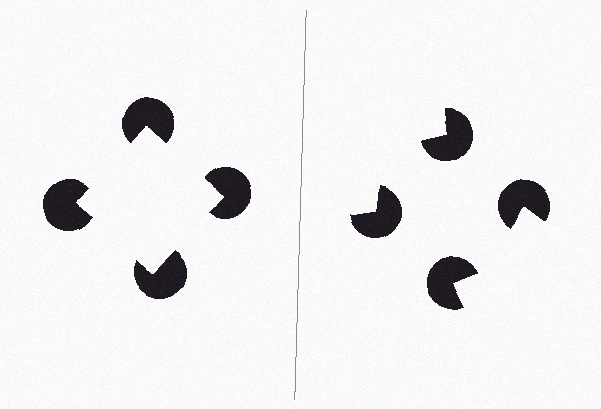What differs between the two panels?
The pac-man discs are positioned identically on both sides; only the wedge orientations differ. On the left they align to a square; on the right they are misaligned.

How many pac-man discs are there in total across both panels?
8 — 4 on each side.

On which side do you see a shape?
An illusory square appears on the left side. On the right side the wedge cuts are rotated, so no coherent shape forms.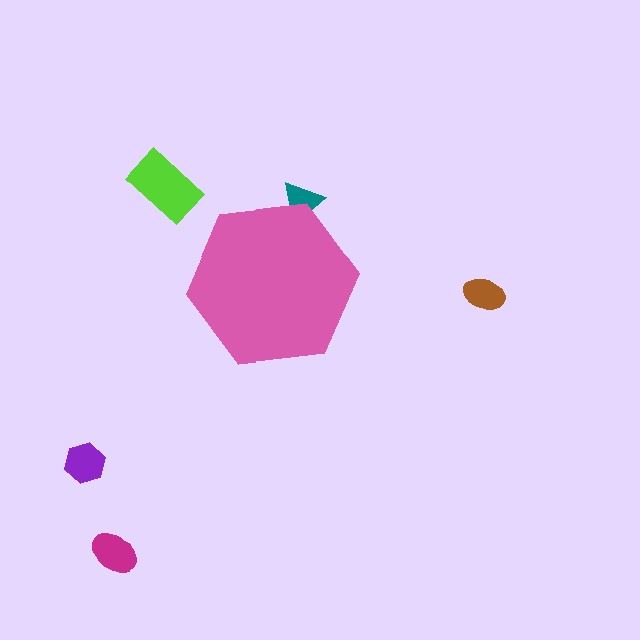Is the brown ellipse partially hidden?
No, the brown ellipse is fully visible.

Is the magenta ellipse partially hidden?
No, the magenta ellipse is fully visible.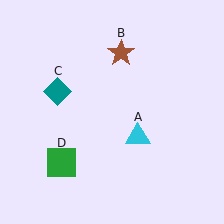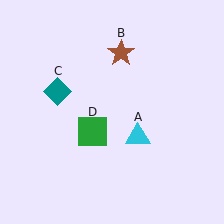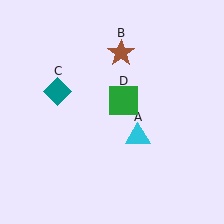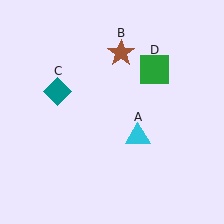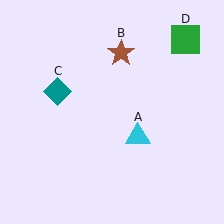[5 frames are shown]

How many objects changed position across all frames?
1 object changed position: green square (object D).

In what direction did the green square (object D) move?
The green square (object D) moved up and to the right.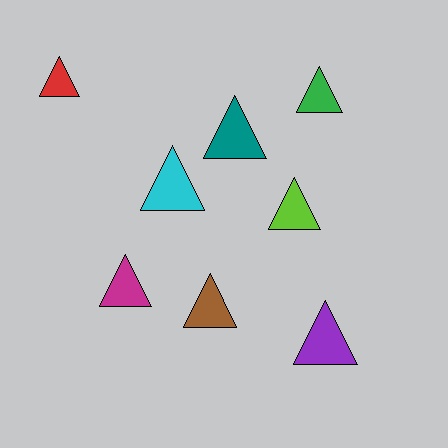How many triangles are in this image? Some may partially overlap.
There are 8 triangles.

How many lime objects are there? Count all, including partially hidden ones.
There is 1 lime object.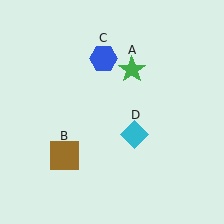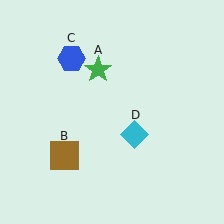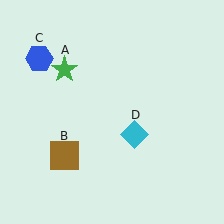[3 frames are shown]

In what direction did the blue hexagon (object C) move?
The blue hexagon (object C) moved left.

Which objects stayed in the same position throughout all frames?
Brown square (object B) and cyan diamond (object D) remained stationary.